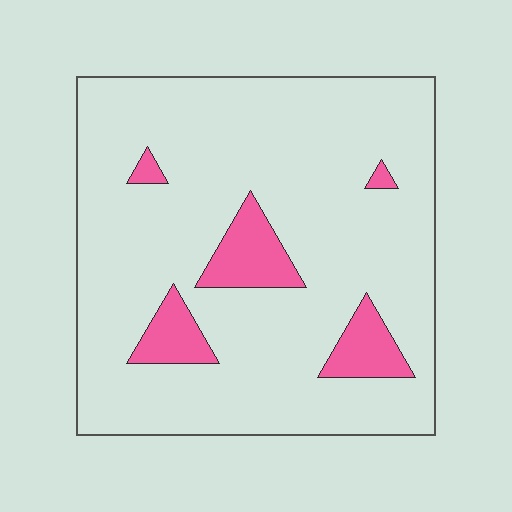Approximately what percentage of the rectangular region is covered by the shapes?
Approximately 10%.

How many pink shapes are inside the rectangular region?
5.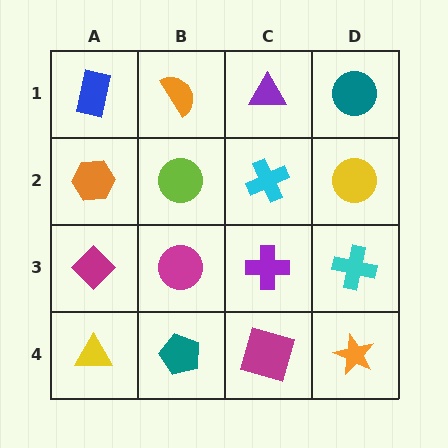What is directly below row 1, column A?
An orange hexagon.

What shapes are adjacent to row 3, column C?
A cyan cross (row 2, column C), a magenta square (row 4, column C), a magenta circle (row 3, column B), a cyan cross (row 3, column D).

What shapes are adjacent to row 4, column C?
A purple cross (row 3, column C), a teal pentagon (row 4, column B), an orange star (row 4, column D).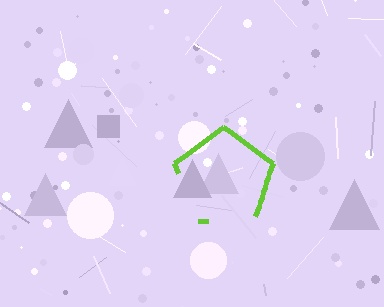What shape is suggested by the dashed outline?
The dashed outline suggests a pentagon.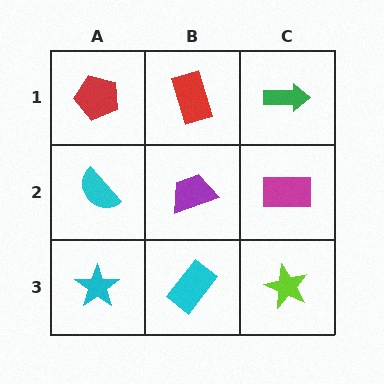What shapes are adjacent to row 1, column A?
A cyan semicircle (row 2, column A), a red rectangle (row 1, column B).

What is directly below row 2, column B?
A cyan rectangle.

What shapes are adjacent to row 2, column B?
A red rectangle (row 1, column B), a cyan rectangle (row 3, column B), a cyan semicircle (row 2, column A), a magenta rectangle (row 2, column C).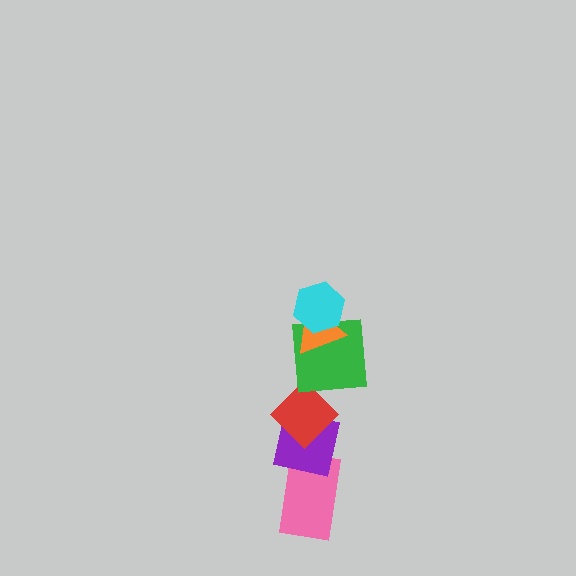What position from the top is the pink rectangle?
The pink rectangle is 6th from the top.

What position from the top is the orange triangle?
The orange triangle is 2nd from the top.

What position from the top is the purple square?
The purple square is 5th from the top.